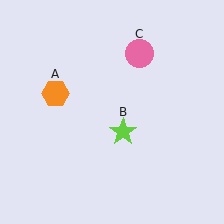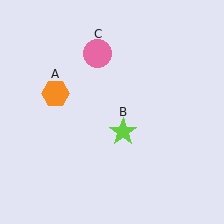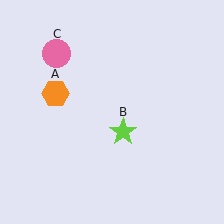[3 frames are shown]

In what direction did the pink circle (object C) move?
The pink circle (object C) moved left.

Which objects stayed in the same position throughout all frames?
Orange hexagon (object A) and lime star (object B) remained stationary.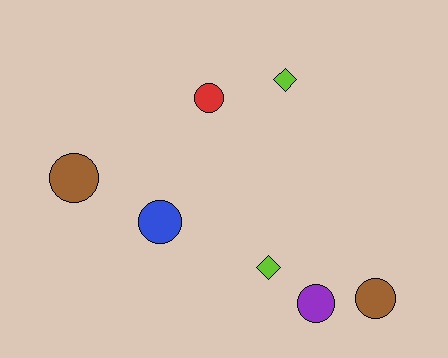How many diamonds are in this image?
There are 2 diamonds.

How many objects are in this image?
There are 7 objects.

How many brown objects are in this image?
There are 2 brown objects.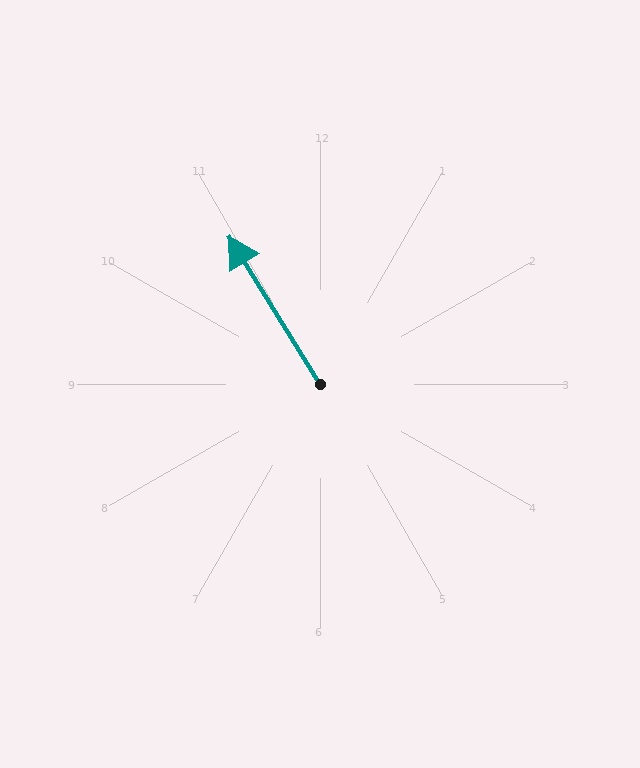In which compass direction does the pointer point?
Northwest.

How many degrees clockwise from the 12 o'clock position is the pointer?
Approximately 328 degrees.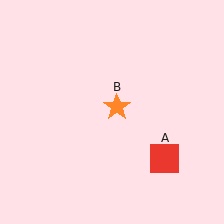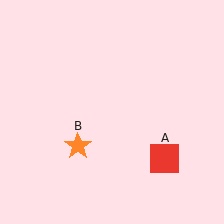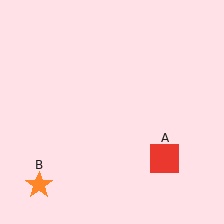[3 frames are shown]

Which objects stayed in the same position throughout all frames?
Red square (object A) remained stationary.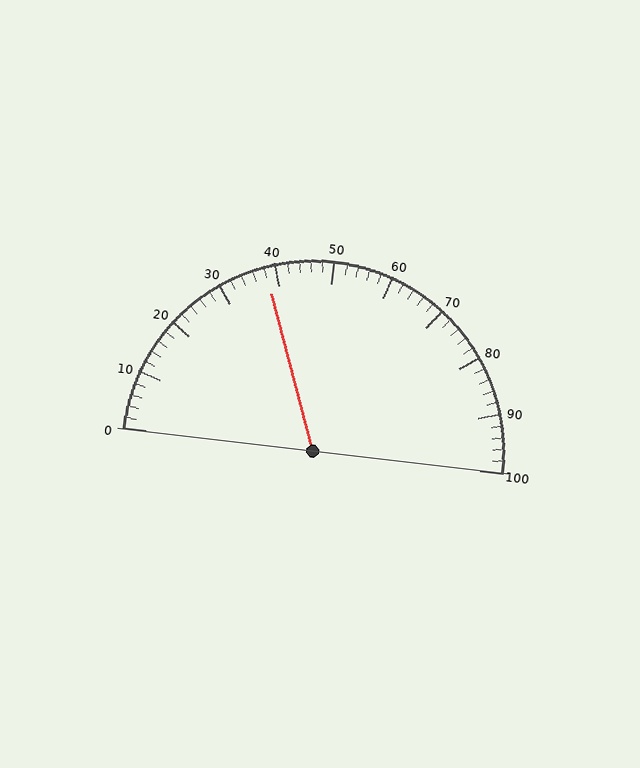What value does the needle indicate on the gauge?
The needle indicates approximately 38.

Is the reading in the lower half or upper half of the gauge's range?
The reading is in the lower half of the range (0 to 100).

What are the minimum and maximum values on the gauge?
The gauge ranges from 0 to 100.